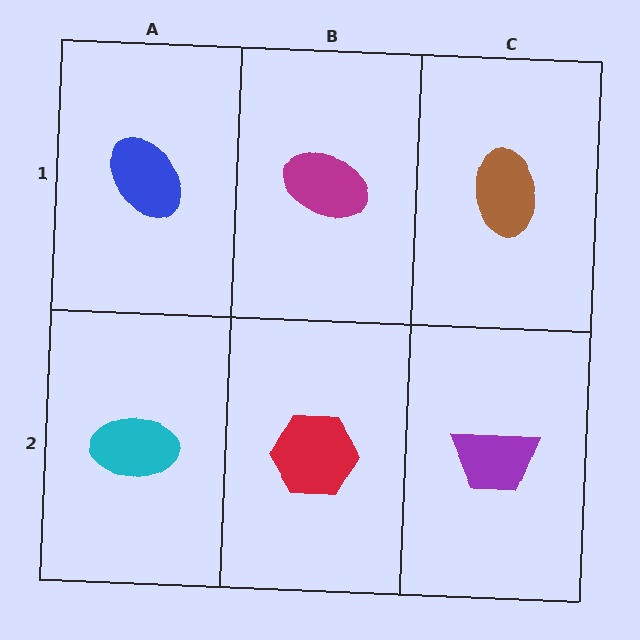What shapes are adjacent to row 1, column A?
A cyan ellipse (row 2, column A), a magenta ellipse (row 1, column B).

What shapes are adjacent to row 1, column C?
A purple trapezoid (row 2, column C), a magenta ellipse (row 1, column B).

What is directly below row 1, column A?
A cyan ellipse.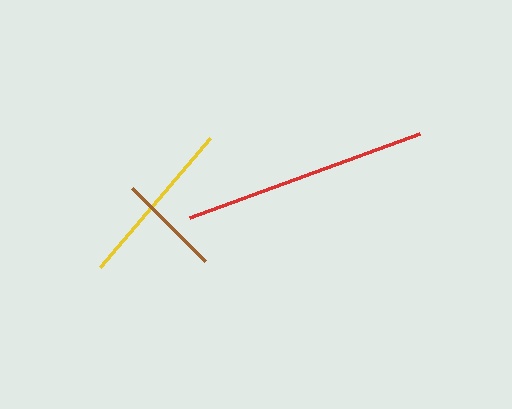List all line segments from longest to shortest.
From longest to shortest: red, yellow, brown.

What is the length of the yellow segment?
The yellow segment is approximately 169 pixels long.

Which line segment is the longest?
The red line is the longest at approximately 244 pixels.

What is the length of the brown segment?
The brown segment is approximately 103 pixels long.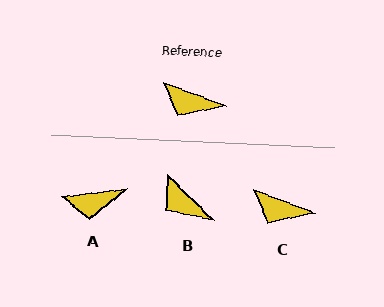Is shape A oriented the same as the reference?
No, it is off by about 28 degrees.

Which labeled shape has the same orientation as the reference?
C.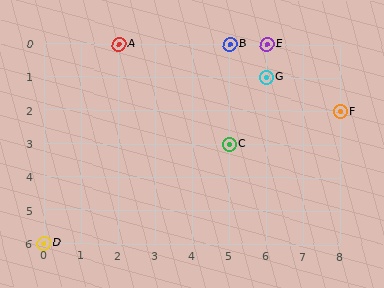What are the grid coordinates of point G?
Point G is at grid coordinates (6, 1).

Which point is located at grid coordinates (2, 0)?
Point A is at (2, 0).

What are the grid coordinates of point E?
Point E is at grid coordinates (6, 0).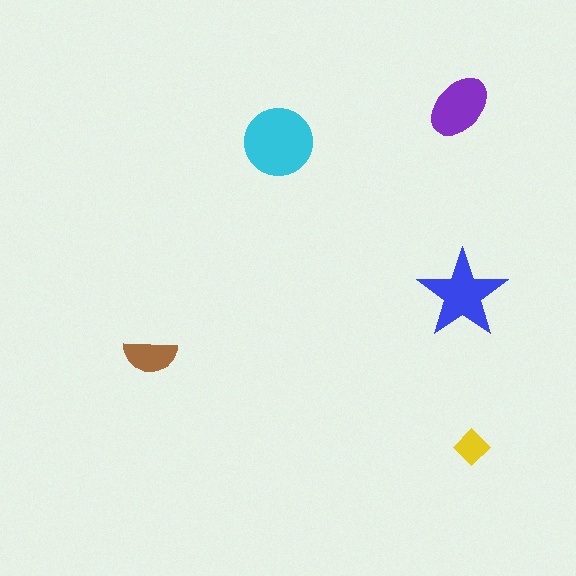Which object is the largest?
The cyan circle.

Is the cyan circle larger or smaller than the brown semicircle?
Larger.